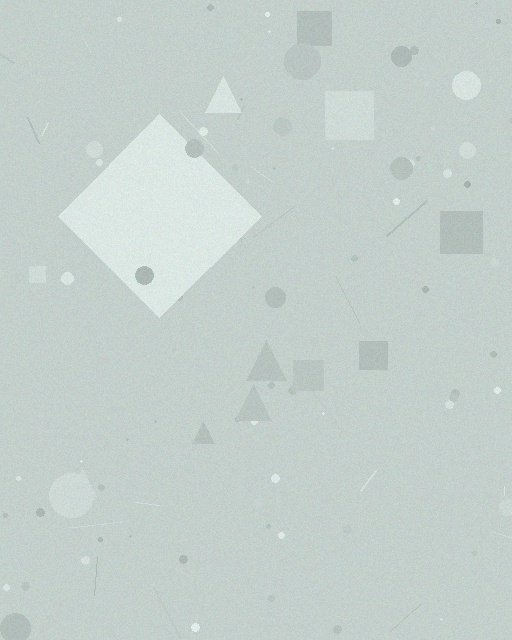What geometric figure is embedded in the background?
A diamond is embedded in the background.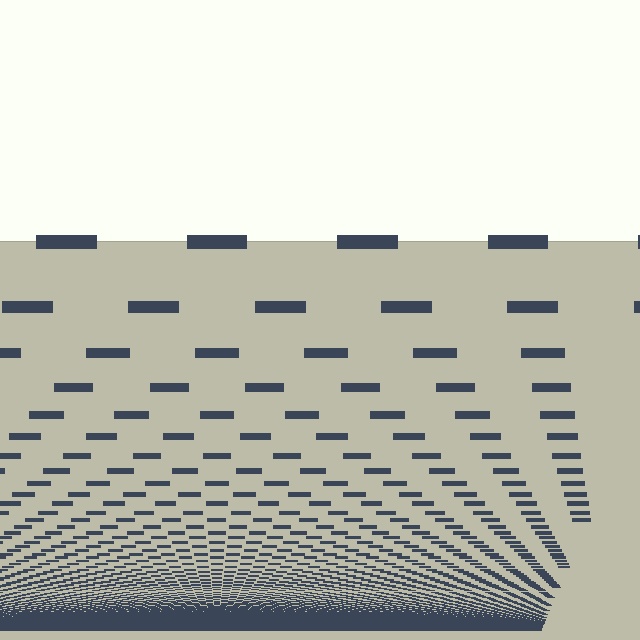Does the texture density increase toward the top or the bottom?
Density increases toward the bottom.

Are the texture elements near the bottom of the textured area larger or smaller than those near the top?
Smaller. The gradient is inverted — elements near the bottom are smaller and denser.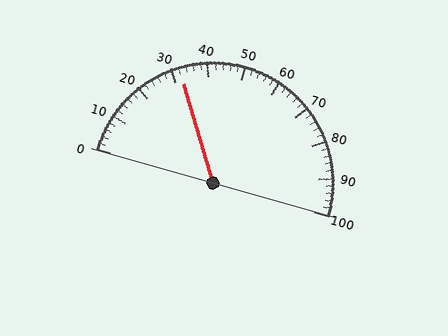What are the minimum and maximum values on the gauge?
The gauge ranges from 0 to 100.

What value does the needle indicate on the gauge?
The needle indicates approximately 32.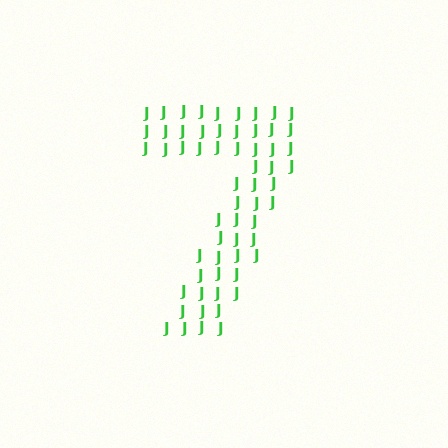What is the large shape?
The large shape is the digit 7.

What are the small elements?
The small elements are letter J's.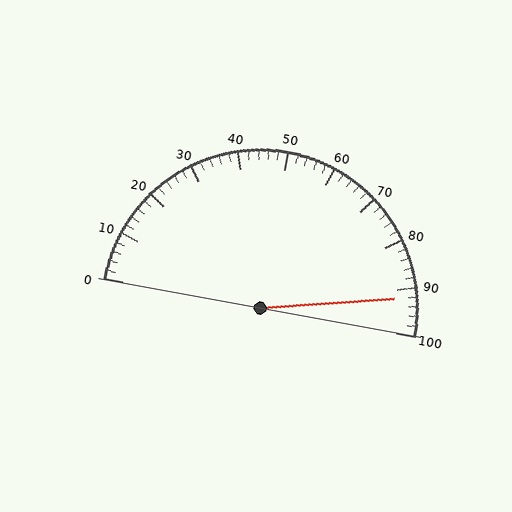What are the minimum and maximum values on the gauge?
The gauge ranges from 0 to 100.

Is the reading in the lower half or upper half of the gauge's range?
The reading is in the upper half of the range (0 to 100).